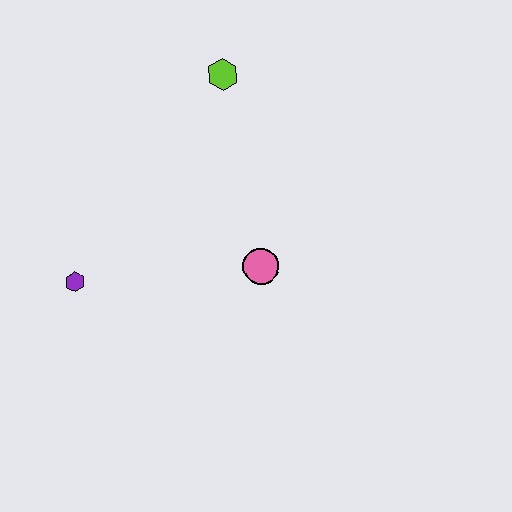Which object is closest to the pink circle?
The purple hexagon is closest to the pink circle.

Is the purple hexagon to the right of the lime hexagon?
No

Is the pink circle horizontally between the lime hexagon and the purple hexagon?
No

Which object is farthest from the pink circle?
The lime hexagon is farthest from the pink circle.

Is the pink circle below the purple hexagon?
No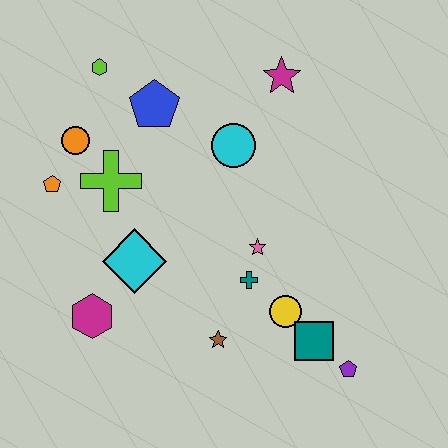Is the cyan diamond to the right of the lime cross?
Yes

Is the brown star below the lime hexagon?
Yes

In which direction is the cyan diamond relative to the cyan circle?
The cyan diamond is below the cyan circle.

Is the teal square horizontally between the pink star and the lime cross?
No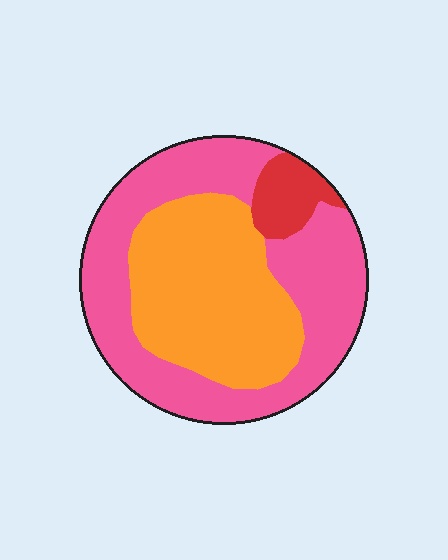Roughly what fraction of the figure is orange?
Orange takes up about two fifths (2/5) of the figure.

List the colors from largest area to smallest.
From largest to smallest: pink, orange, red.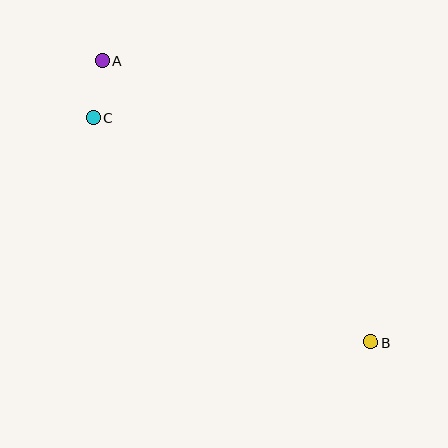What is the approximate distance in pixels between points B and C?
The distance between B and C is approximately 357 pixels.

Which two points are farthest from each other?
Points A and B are farthest from each other.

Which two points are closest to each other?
Points A and C are closest to each other.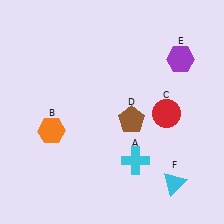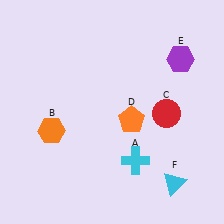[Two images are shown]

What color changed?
The pentagon (D) changed from brown in Image 1 to orange in Image 2.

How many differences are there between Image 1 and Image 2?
There is 1 difference between the two images.